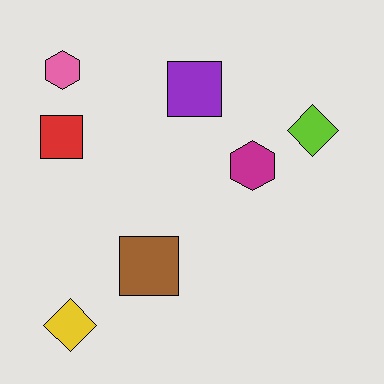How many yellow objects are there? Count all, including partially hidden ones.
There is 1 yellow object.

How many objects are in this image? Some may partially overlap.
There are 7 objects.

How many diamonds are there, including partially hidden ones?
There are 2 diamonds.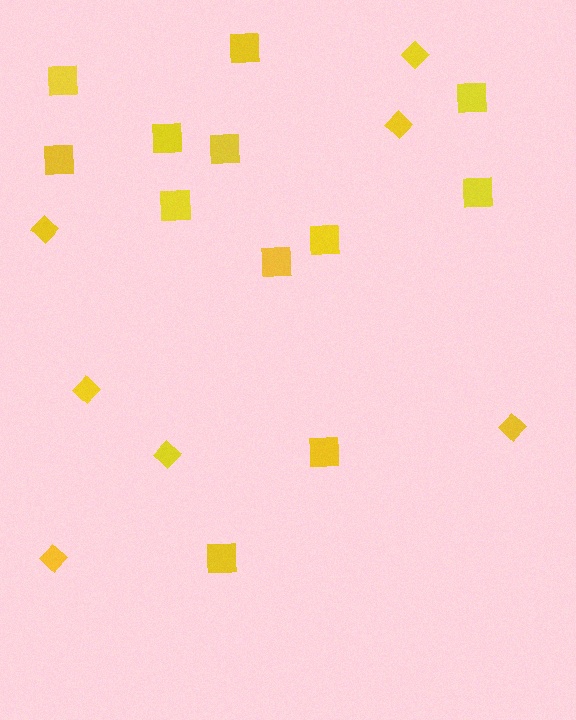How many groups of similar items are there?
There are 2 groups: one group of squares (12) and one group of diamonds (7).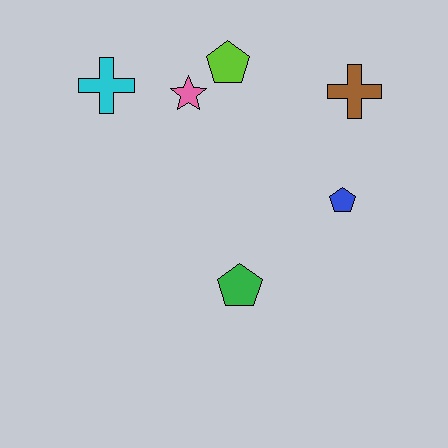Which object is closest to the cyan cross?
The pink star is closest to the cyan cross.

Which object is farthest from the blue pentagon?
The cyan cross is farthest from the blue pentagon.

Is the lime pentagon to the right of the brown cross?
No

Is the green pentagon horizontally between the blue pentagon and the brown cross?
No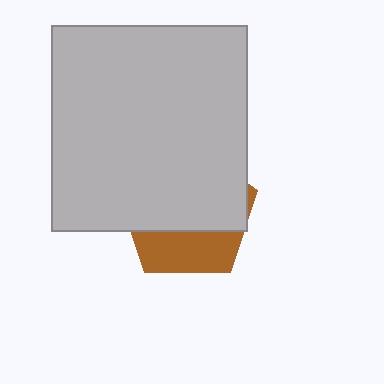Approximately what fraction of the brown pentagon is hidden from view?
Roughly 66% of the brown pentagon is hidden behind the light gray rectangle.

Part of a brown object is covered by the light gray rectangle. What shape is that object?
It is a pentagon.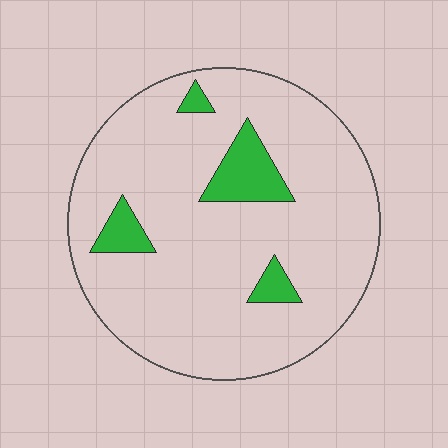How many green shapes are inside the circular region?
4.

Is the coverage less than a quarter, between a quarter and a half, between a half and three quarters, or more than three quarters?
Less than a quarter.